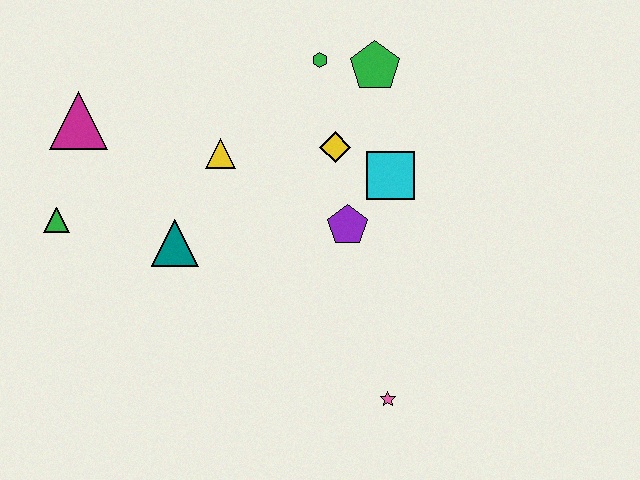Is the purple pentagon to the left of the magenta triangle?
No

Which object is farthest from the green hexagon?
The pink star is farthest from the green hexagon.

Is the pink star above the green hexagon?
No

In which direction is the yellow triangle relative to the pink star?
The yellow triangle is above the pink star.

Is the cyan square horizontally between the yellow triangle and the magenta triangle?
No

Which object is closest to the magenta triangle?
The green triangle is closest to the magenta triangle.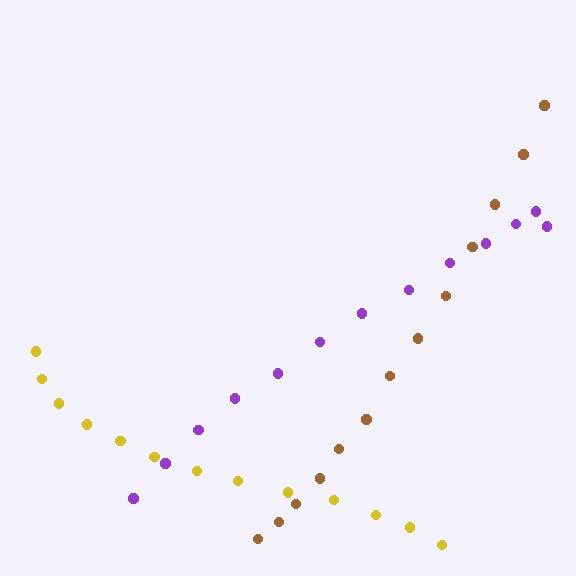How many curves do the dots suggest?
There are 3 distinct paths.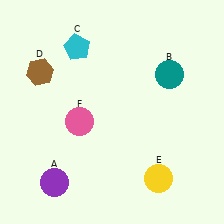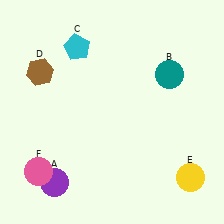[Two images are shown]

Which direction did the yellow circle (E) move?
The yellow circle (E) moved right.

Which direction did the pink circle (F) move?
The pink circle (F) moved down.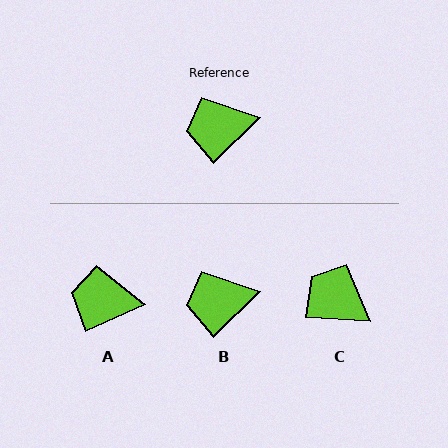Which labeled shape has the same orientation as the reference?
B.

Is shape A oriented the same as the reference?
No, it is off by about 20 degrees.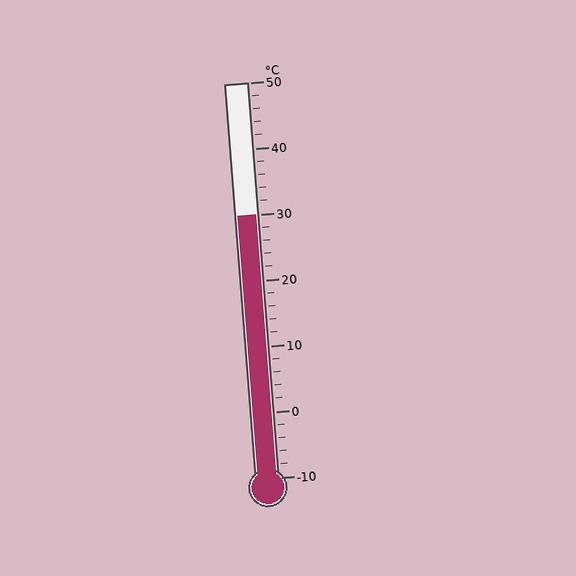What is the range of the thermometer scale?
The thermometer scale ranges from -10°C to 50°C.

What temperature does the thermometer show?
The thermometer shows approximately 30°C.